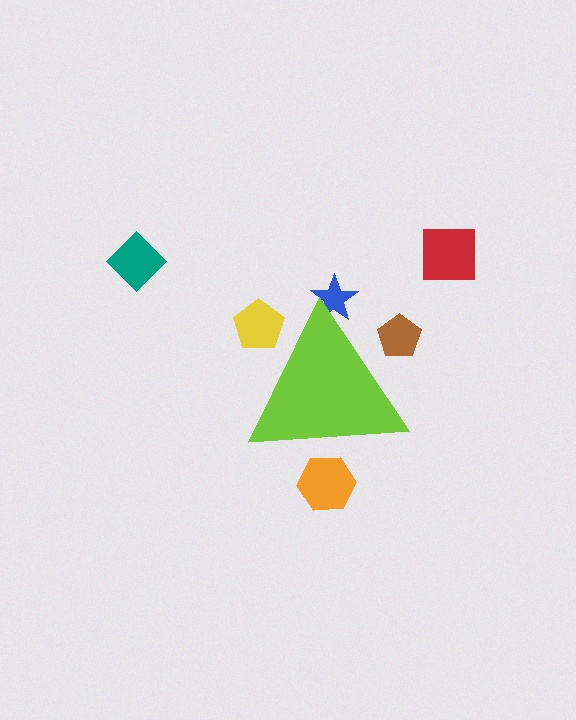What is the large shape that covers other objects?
A lime triangle.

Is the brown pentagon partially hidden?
Yes, the brown pentagon is partially hidden behind the lime triangle.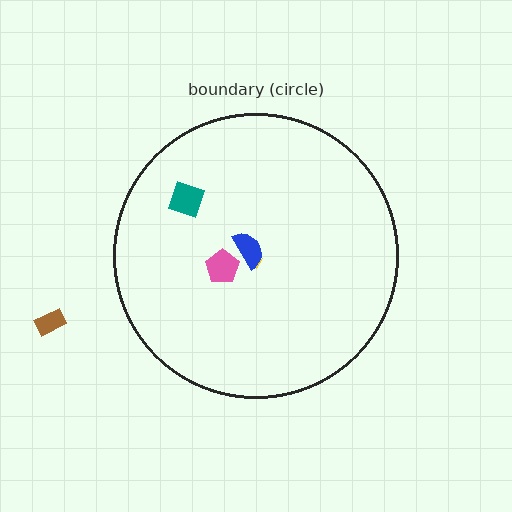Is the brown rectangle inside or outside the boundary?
Outside.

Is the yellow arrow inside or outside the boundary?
Inside.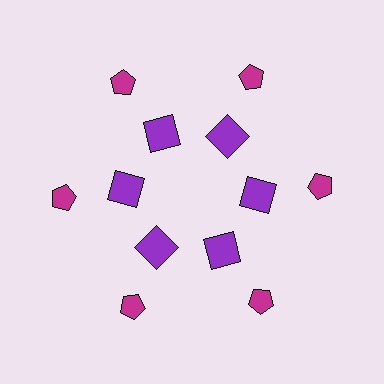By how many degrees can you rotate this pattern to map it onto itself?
The pattern maps onto itself every 60 degrees of rotation.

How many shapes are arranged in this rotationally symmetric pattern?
There are 12 shapes, arranged in 6 groups of 2.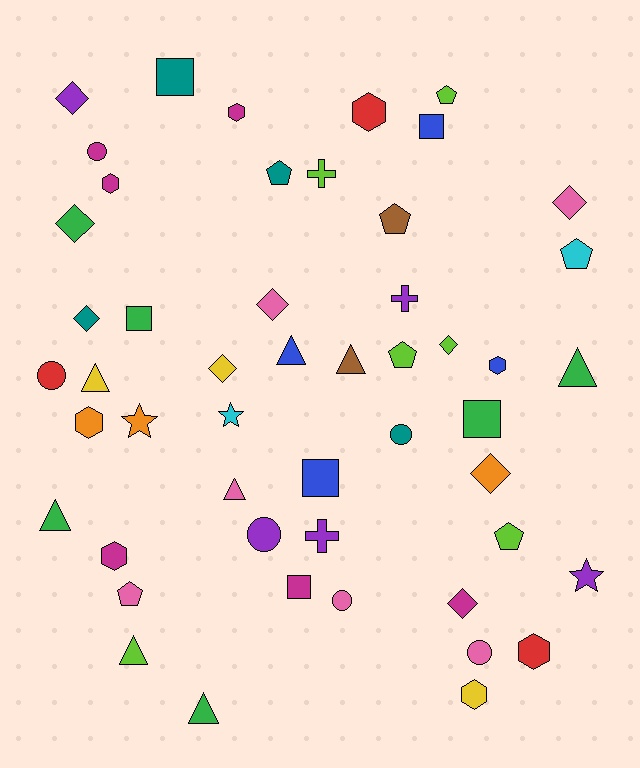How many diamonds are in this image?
There are 9 diamonds.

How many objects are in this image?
There are 50 objects.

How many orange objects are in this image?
There are 3 orange objects.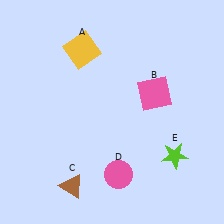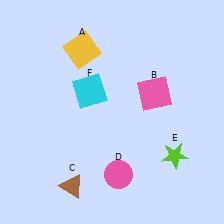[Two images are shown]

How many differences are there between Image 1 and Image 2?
There is 1 difference between the two images.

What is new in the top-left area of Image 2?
A cyan square (F) was added in the top-left area of Image 2.